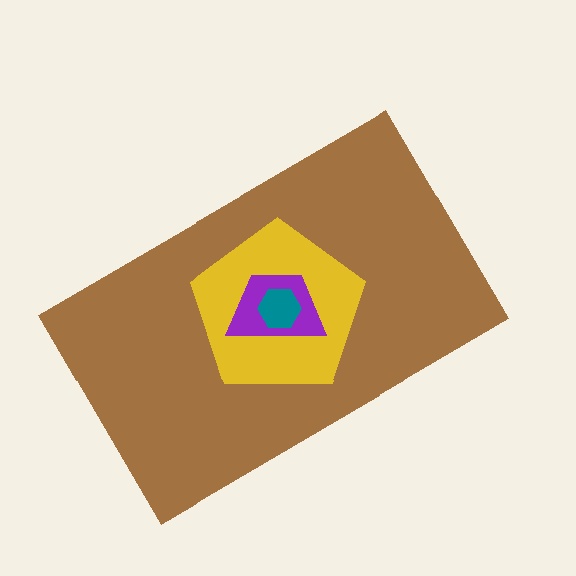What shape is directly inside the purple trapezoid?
The teal hexagon.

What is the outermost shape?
The brown rectangle.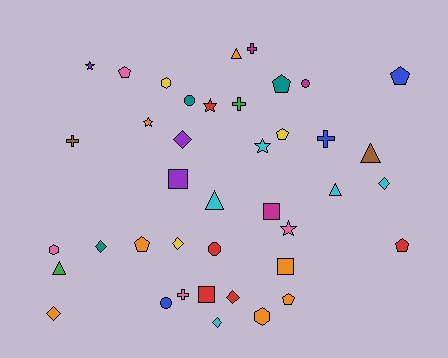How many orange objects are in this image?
There are 7 orange objects.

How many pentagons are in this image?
There are 7 pentagons.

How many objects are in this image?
There are 40 objects.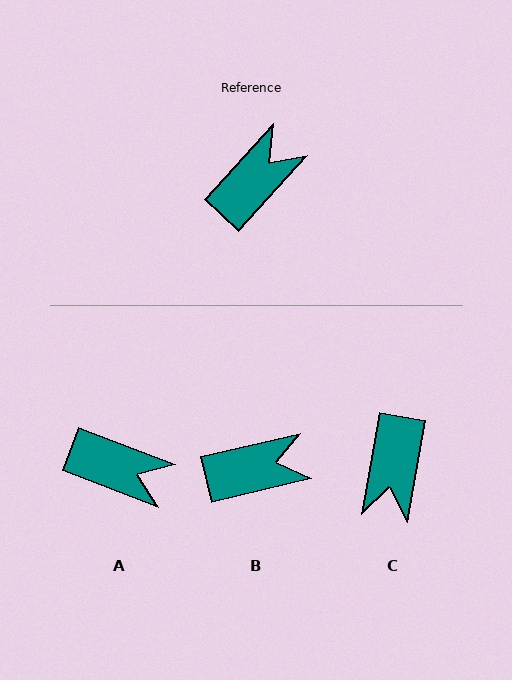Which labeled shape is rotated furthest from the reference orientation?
C, about 147 degrees away.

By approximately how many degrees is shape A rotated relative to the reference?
Approximately 68 degrees clockwise.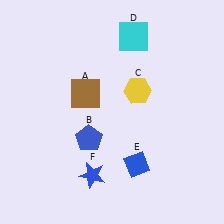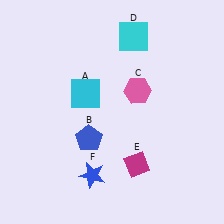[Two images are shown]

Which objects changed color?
A changed from brown to cyan. C changed from yellow to pink. E changed from blue to magenta.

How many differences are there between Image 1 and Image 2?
There are 3 differences between the two images.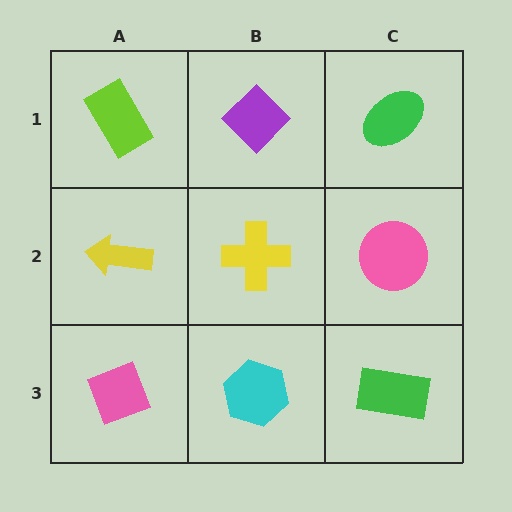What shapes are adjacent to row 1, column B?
A yellow cross (row 2, column B), a lime rectangle (row 1, column A), a green ellipse (row 1, column C).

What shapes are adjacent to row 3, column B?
A yellow cross (row 2, column B), a pink diamond (row 3, column A), a green rectangle (row 3, column C).